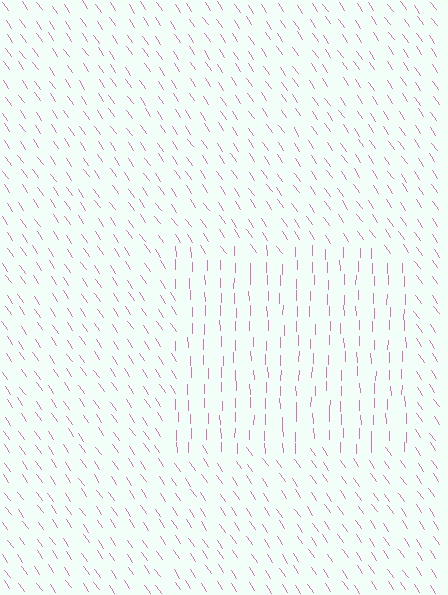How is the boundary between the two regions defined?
The boundary is defined purely by a change in line orientation (approximately 34 degrees difference). All lines are the same color and thickness.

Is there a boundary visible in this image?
Yes, there is a texture boundary formed by a change in line orientation.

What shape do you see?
I see a rectangle.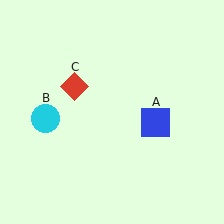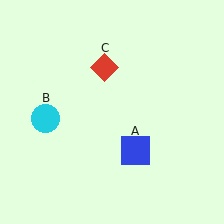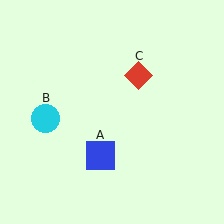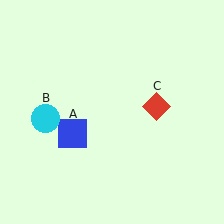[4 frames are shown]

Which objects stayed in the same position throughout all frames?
Cyan circle (object B) remained stationary.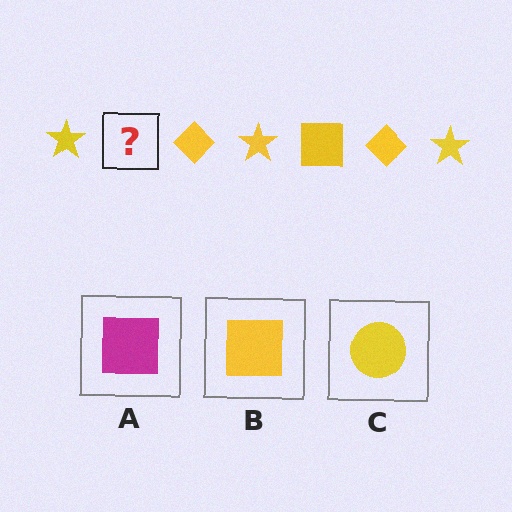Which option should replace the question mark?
Option B.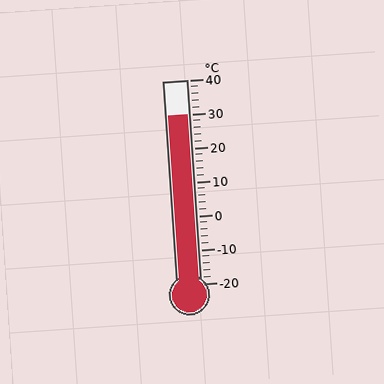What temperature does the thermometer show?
The thermometer shows approximately 30°C.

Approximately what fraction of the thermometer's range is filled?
The thermometer is filled to approximately 85% of its range.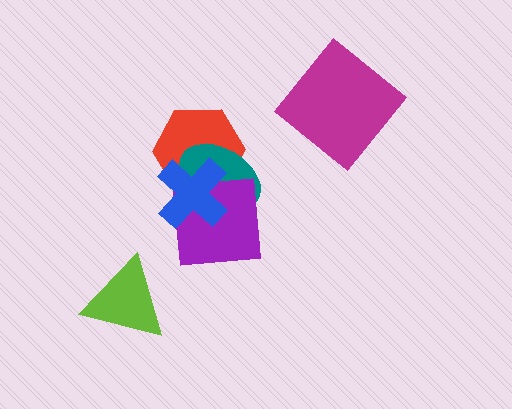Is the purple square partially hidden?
Yes, it is partially covered by another shape.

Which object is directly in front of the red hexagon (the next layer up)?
The teal ellipse is directly in front of the red hexagon.